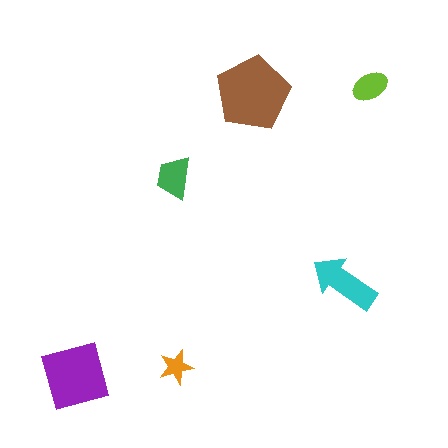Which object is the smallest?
The orange star.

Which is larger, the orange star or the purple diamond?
The purple diamond.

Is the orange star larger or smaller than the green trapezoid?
Smaller.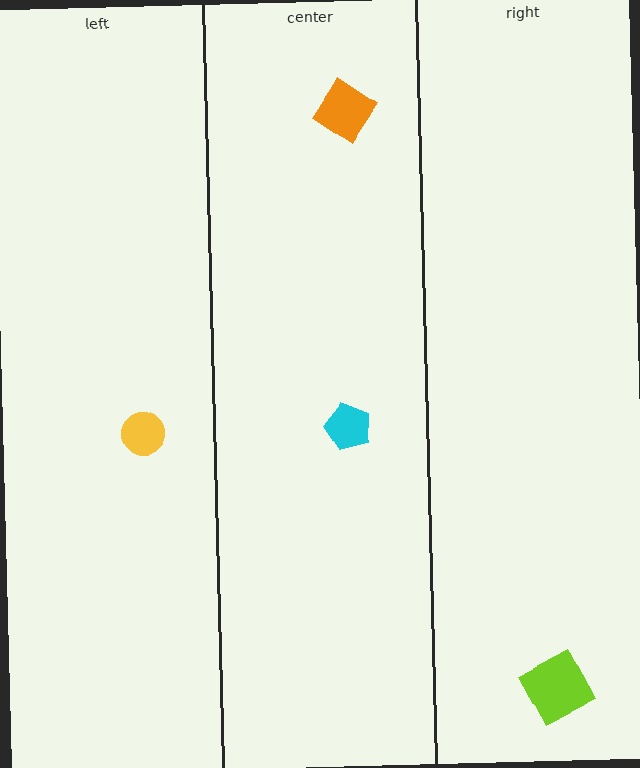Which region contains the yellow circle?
The left region.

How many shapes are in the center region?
2.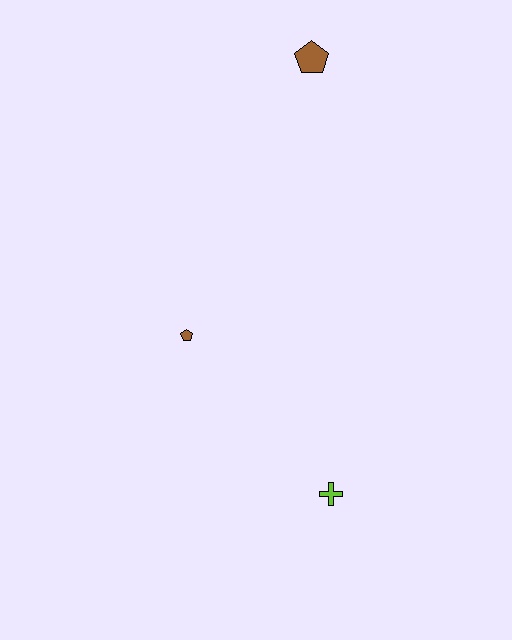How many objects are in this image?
There are 3 objects.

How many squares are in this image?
There are no squares.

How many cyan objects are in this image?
There are no cyan objects.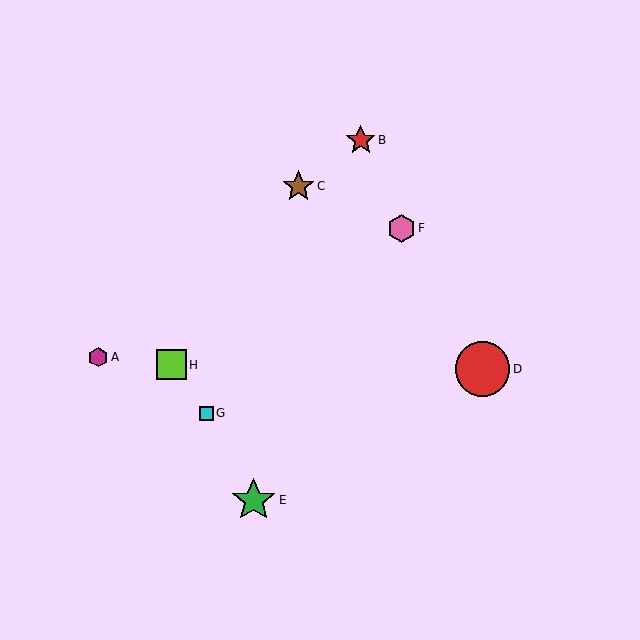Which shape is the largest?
The red circle (labeled D) is the largest.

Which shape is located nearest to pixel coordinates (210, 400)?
The cyan square (labeled G) at (206, 413) is nearest to that location.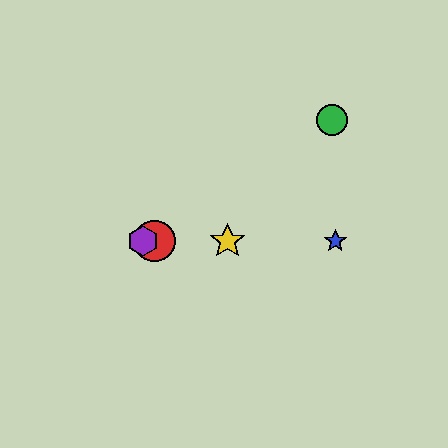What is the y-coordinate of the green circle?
The green circle is at y≈120.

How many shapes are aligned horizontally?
4 shapes (the red circle, the blue star, the yellow star, the purple hexagon) are aligned horizontally.